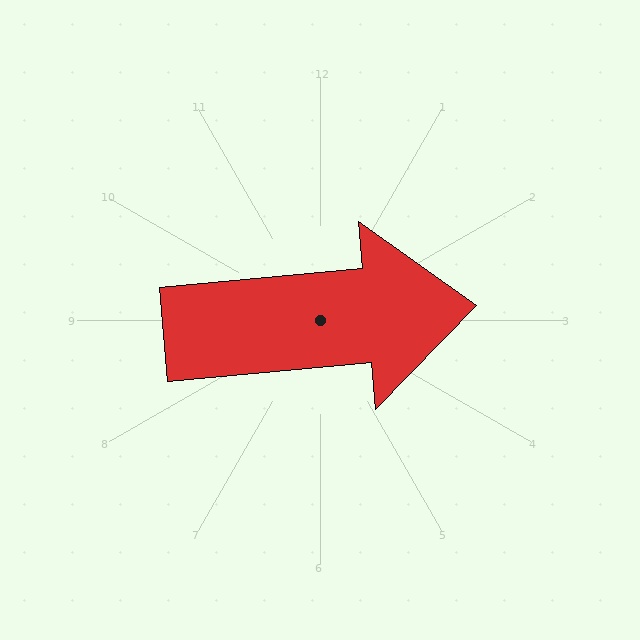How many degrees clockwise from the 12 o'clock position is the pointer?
Approximately 85 degrees.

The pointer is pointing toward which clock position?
Roughly 3 o'clock.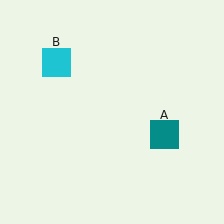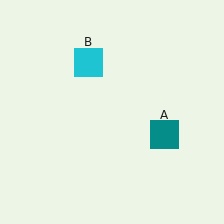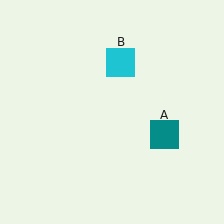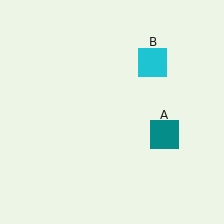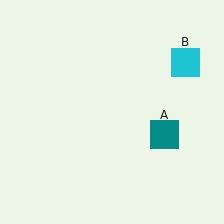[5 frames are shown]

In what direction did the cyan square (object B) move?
The cyan square (object B) moved right.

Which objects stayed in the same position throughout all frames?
Teal square (object A) remained stationary.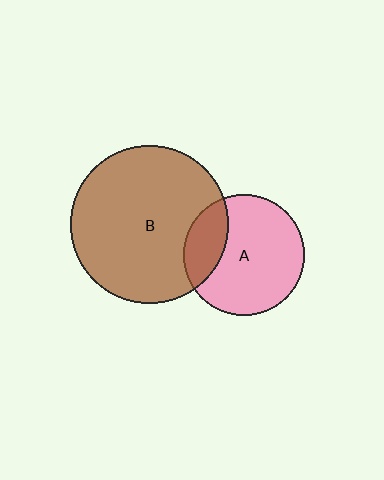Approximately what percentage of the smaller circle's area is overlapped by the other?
Approximately 25%.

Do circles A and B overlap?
Yes.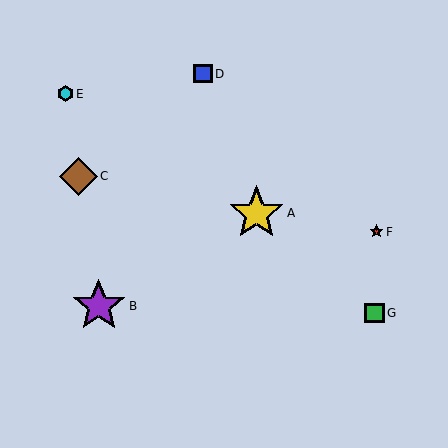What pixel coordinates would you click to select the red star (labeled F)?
Click at (377, 232) to select the red star F.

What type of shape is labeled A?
Shape A is a yellow star.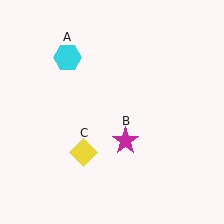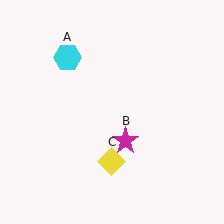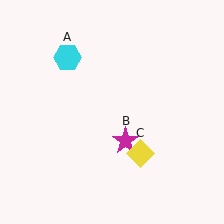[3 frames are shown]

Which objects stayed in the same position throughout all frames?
Cyan hexagon (object A) and magenta star (object B) remained stationary.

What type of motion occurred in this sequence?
The yellow diamond (object C) rotated counterclockwise around the center of the scene.